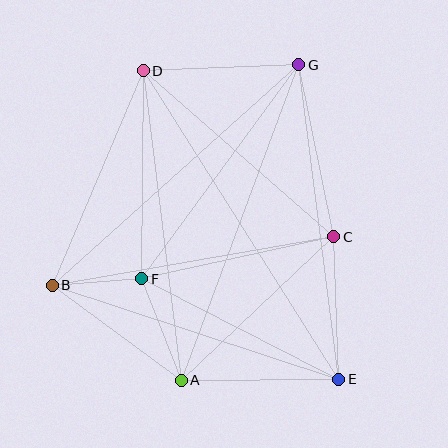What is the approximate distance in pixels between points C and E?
The distance between C and E is approximately 143 pixels.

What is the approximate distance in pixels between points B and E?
The distance between B and E is approximately 301 pixels.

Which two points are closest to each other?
Points B and F are closest to each other.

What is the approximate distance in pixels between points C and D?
The distance between C and D is approximately 253 pixels.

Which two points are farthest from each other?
Points D and E are farthest from each other.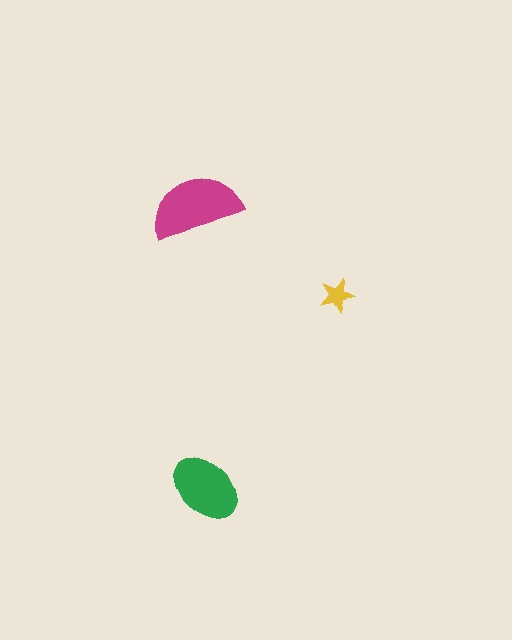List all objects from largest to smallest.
The magenta semicircle, the green ellipse, the yellow star.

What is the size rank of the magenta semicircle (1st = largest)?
1st.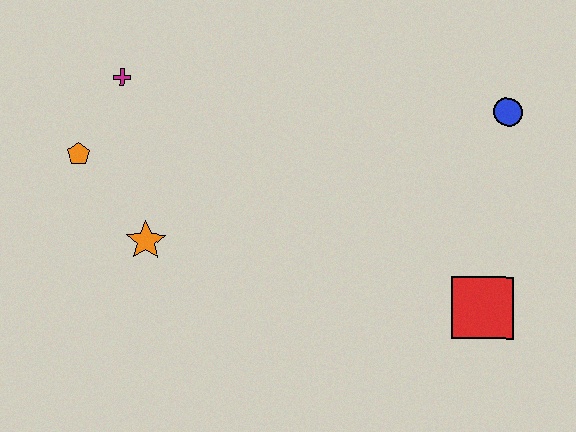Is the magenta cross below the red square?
No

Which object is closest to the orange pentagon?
The magenta cross is closest to the orange pentagon.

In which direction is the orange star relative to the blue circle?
The orange star is to the left of the blue circle.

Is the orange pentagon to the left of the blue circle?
Yes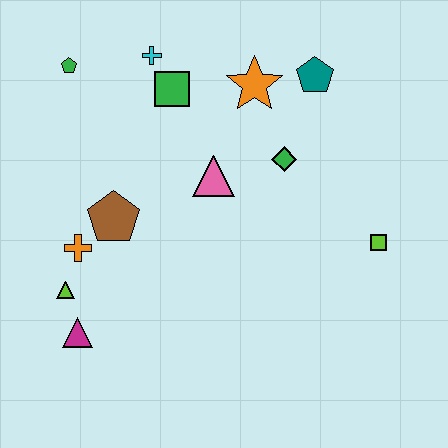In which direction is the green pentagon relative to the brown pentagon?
The green pentagon is above the brown pentagon.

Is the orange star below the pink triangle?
No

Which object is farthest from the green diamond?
The magenta triangle is farthest from the green diamond.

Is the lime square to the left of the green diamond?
No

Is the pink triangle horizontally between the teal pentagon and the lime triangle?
Yes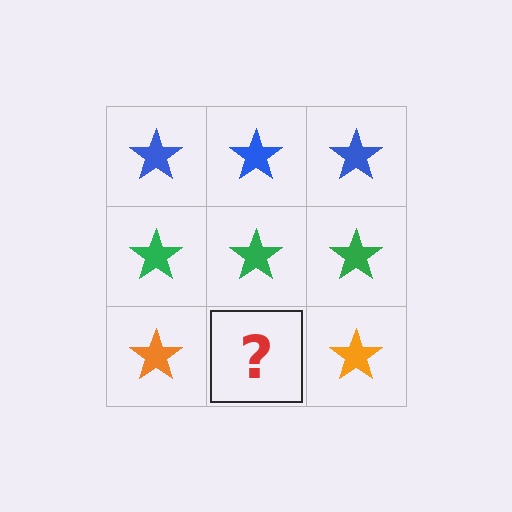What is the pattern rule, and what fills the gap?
The rule is that each row has a consistent color. The gap should be filled with an orange star.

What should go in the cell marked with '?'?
The missing cell should contain an orange star.